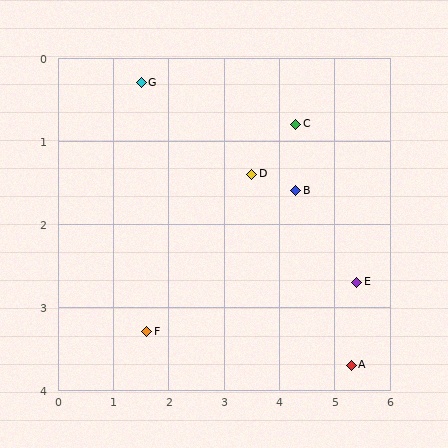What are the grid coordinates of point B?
Point B is at approximately (4.3, 1.6).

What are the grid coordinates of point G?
Point G is at approximately (1.5, 0.3).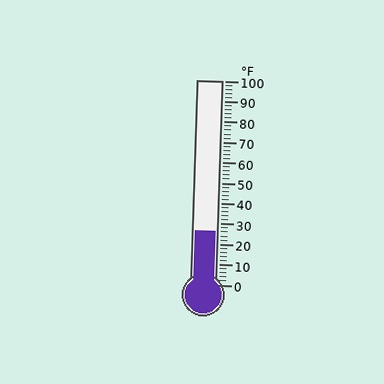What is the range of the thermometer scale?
The thermometer scale ranges from 0°F to 100°F.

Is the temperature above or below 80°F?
The temperature is below 80°F.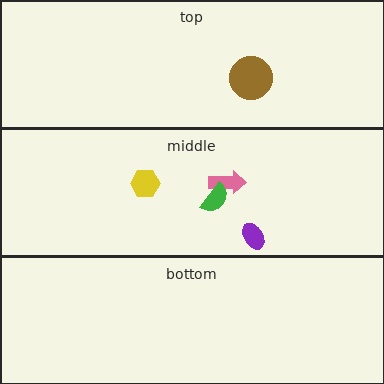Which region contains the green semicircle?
The middle region.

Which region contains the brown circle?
The top region.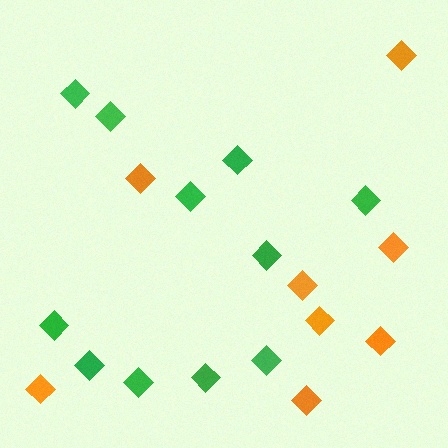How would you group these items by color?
There are 2 groups: one group of green diamonds (11) and one group of orange diamonds (8).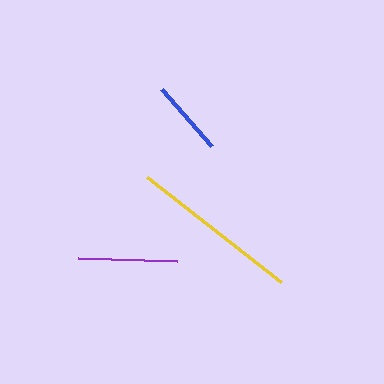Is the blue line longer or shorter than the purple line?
The purple line is longer than the blue line.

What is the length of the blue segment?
The blue segment is approximately 76 pixels long.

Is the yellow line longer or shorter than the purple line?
The yellow line is longer than the purple line.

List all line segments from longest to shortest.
From longest to shortest: yellow, purple, blue.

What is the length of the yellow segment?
The yellow segment is approximately 170 pixels long.